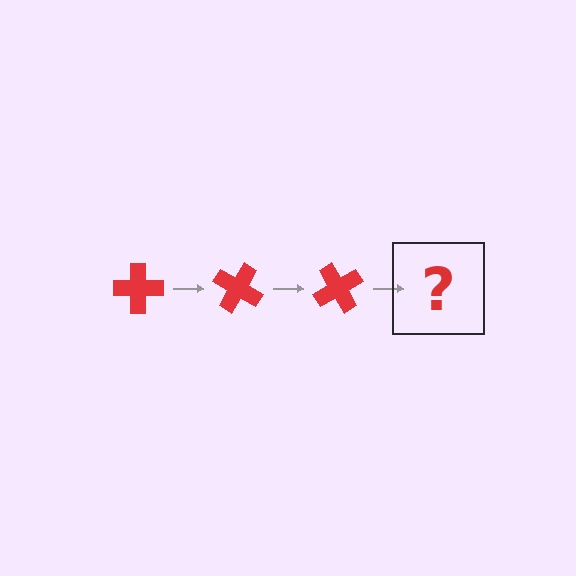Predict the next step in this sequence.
The next step is a red cross rotated 90 degrees.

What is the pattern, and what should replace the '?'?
The pattern is that the cross rotates 30 degrees each step. The '?' should be a red cross rotated 90 degrees.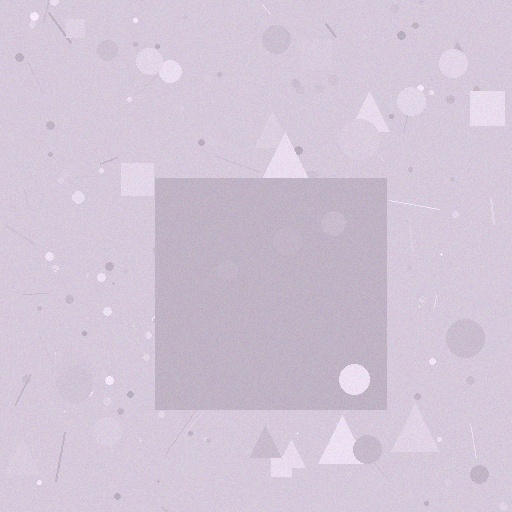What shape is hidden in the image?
A square is hidden in the image.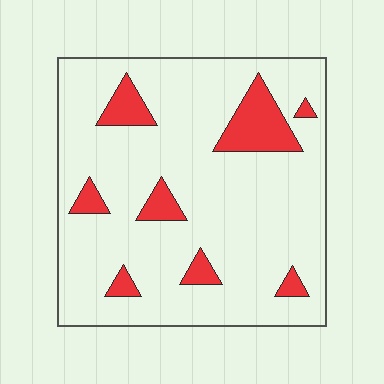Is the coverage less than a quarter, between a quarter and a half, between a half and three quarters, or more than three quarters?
Less than a quarter.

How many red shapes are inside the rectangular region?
8.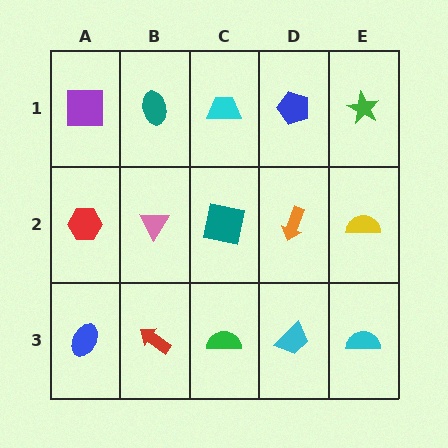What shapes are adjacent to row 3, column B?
A pink triangle (row 2, column B), a blue ellipse (row 3, column A), a green semicircle (row 3, column C).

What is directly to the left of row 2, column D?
A teal square.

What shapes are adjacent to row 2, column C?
A cyan trapezoid (row 1, column C), a green semicircle (row 3, column C), a pink triangle (row 2, column B), an orange arrow (row 2, column D).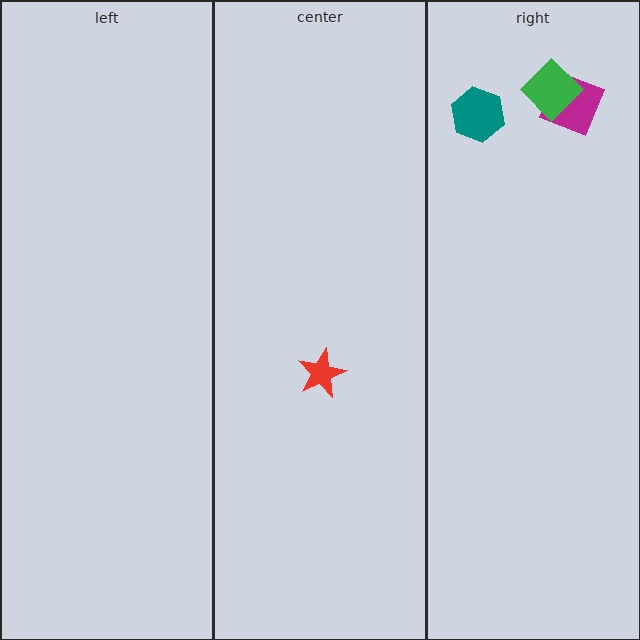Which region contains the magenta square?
The right region.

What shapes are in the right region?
The magenta square, the green diamond, the teal hexagon.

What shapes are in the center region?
The red star.